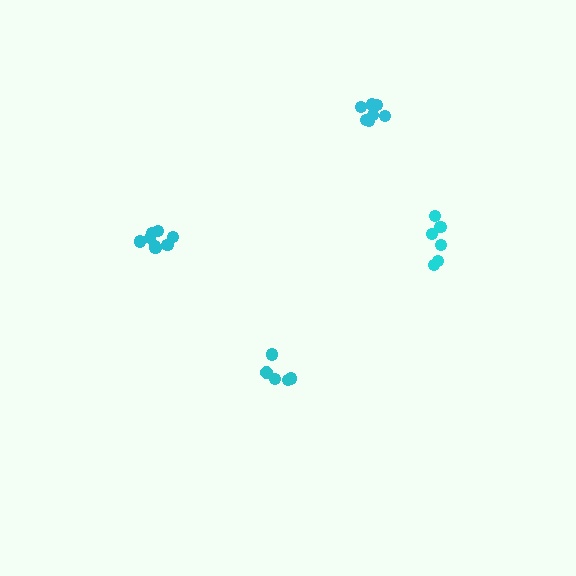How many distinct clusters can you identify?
There are 4 distinct clusters.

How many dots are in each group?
Group 1: 5 dots, Group 2: 7 dots, Group 3: 6 dots, Group 4: 8 dots (26 total).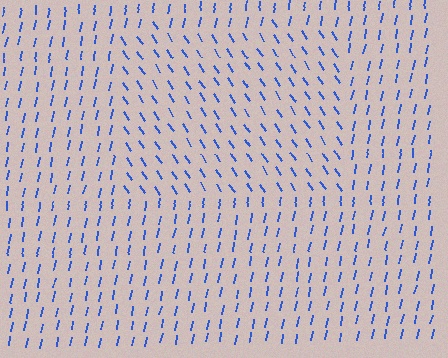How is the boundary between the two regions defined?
The boundary is defined purely by a change in line orientation (approximately 45 degrees difference). All lines are the same color and thickness.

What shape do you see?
I see a rectangle.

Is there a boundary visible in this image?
Yes, there is a texture boundary formed by a change in line orientation.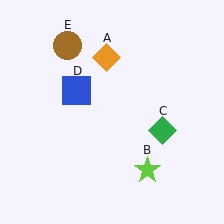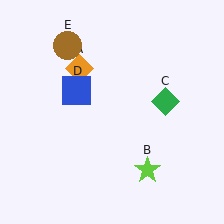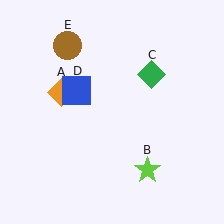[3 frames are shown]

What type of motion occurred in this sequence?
The orange diamond (object A), green diamond (object C) rotated counterclockwise around the center of the scene.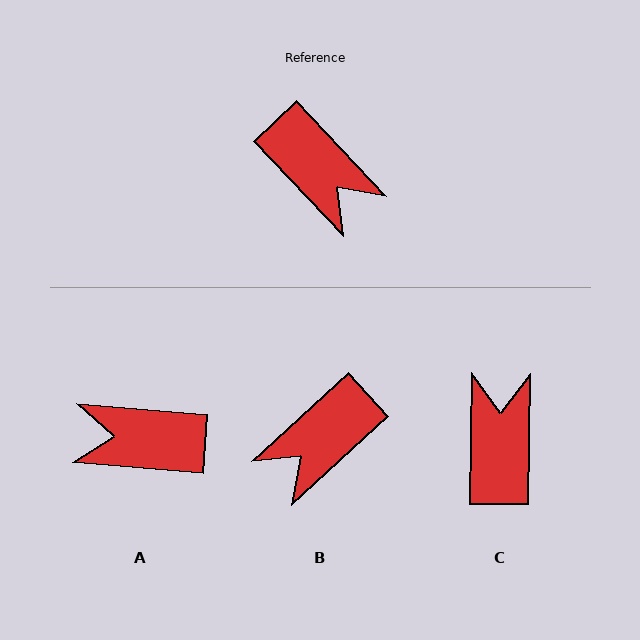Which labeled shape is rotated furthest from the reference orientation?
A, about 138 degrees away.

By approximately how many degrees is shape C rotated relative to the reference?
Approximately 136 degrees counter-clockwise.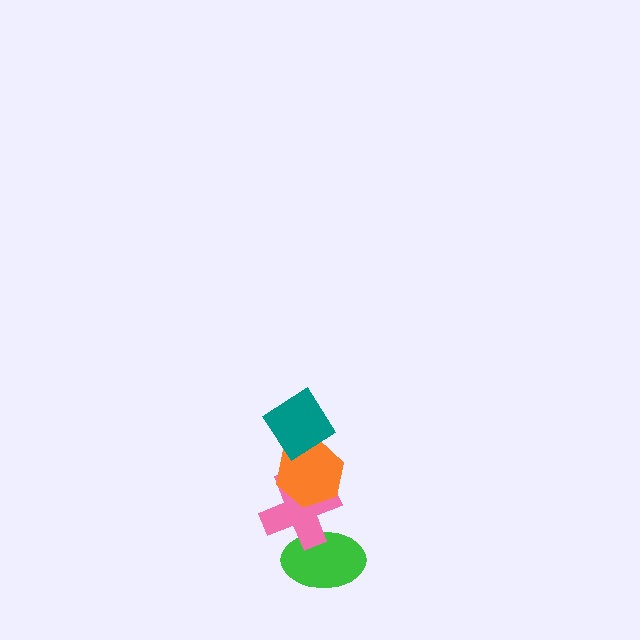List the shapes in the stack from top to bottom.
From top to bottom: the teal diamond, the orange hexagon, the pink cross, the green ellipse.